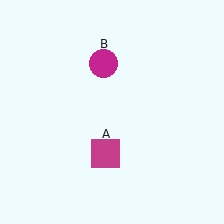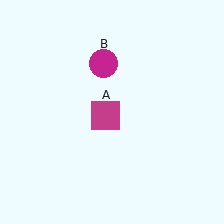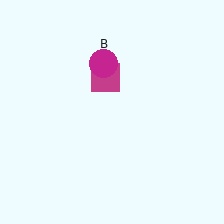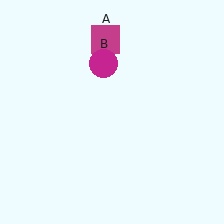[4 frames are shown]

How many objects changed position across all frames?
1 object changed position: magenta square (object A).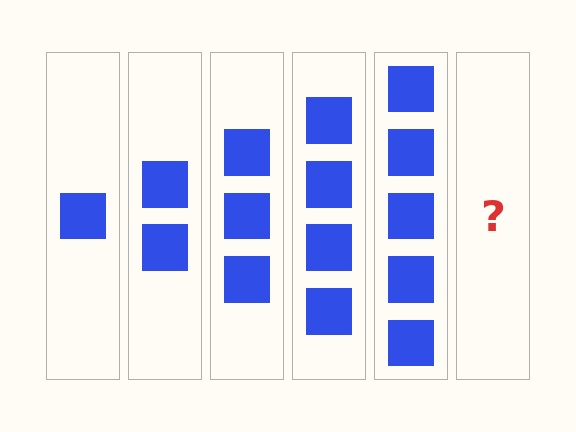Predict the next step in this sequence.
The next step is 6 squares.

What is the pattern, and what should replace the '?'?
The pattern is that each step adds one more square. The '?' should be 6 squares.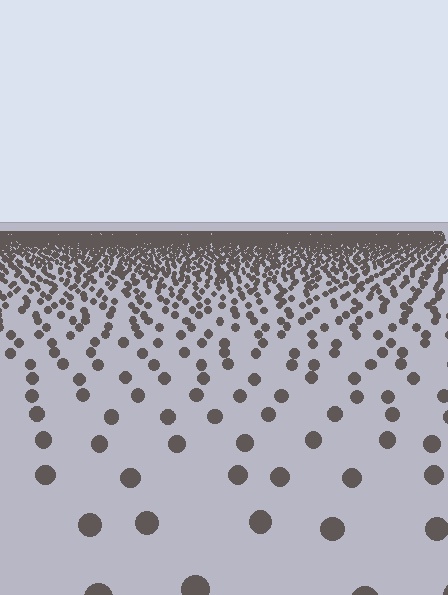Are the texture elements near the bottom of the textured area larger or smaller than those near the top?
Larger. Near the bottom, elements are closer to the viewer and appear at a bigger on-screen size.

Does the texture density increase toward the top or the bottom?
Density increases toward the top.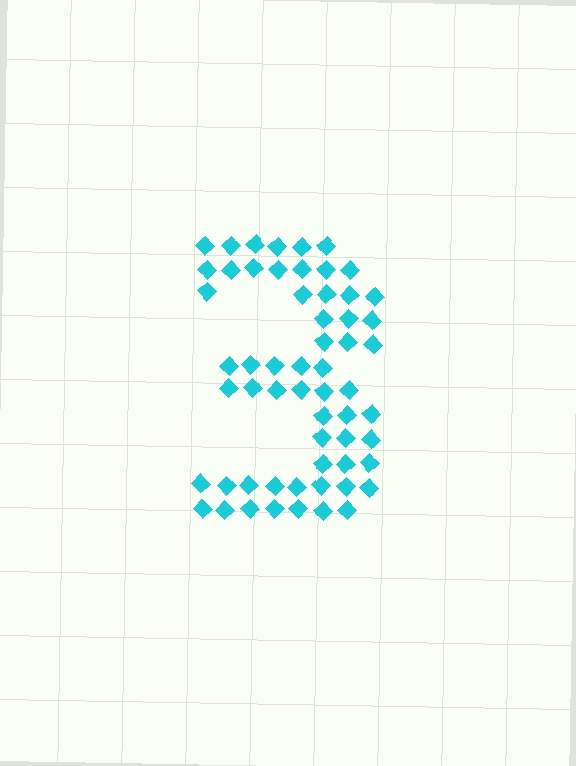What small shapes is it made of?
It is made of small diamonds.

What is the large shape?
The large shape is the digit 3.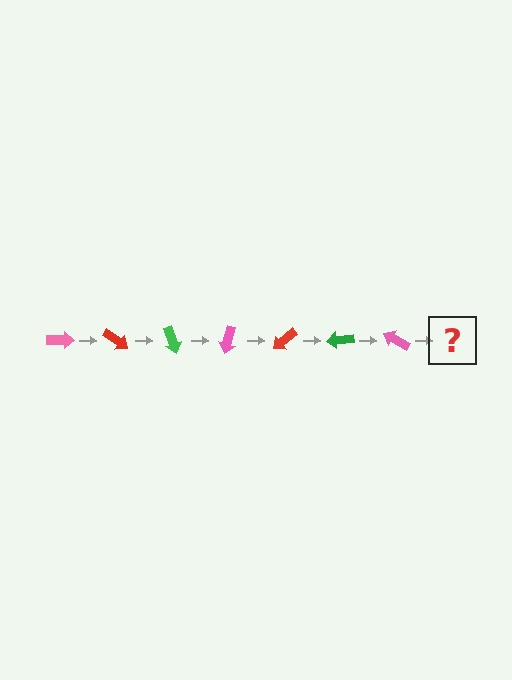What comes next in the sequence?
The next element should be a red arrow, rotated 245 degrees from the start.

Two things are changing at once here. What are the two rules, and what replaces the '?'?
The two rules are that it rotates 35 degrees each step and the color cycles through pink, red, and green. The '?' should be a red arrow, rotated 245 degrees from the start.